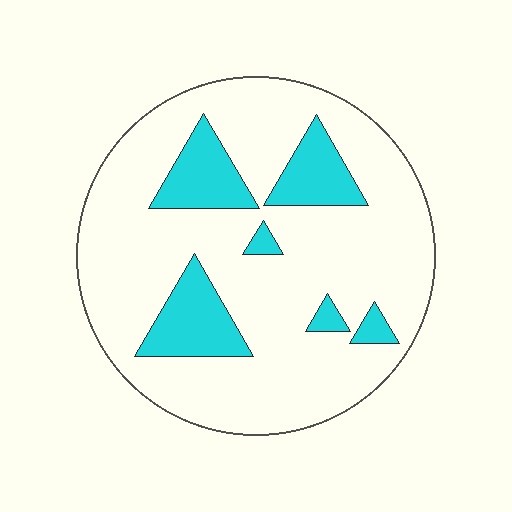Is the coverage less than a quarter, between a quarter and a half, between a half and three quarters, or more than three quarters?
Less than a quarter.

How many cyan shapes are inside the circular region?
6.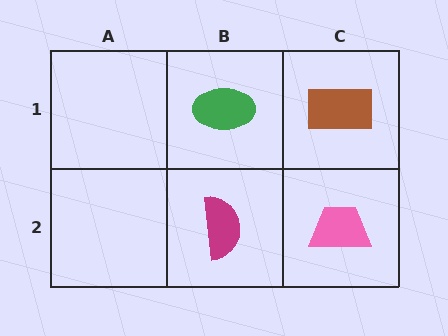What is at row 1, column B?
A green ellipse.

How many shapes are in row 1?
2 shapes.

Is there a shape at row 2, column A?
No, that cell is empty.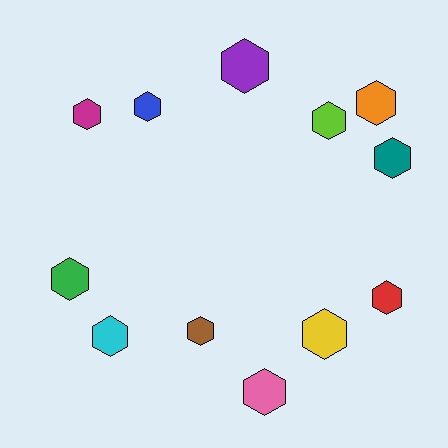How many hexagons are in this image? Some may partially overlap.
There are 12 hexagons.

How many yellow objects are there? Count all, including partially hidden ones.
There is 1 yellow object.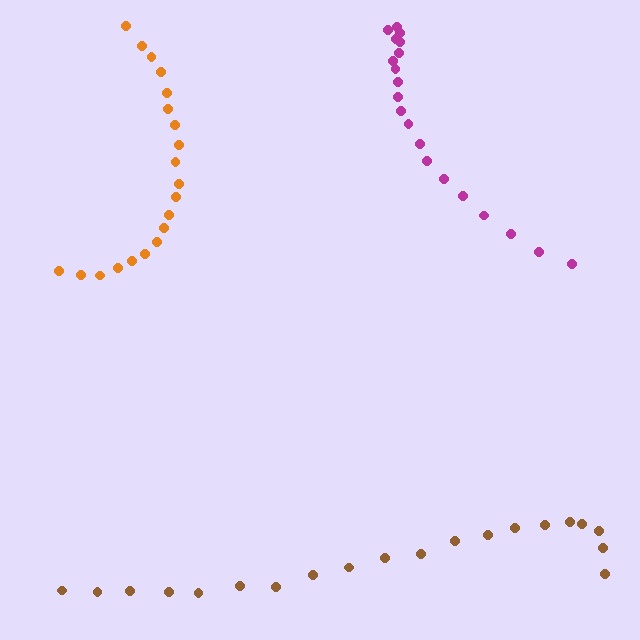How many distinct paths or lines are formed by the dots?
There are 3 distinct paths.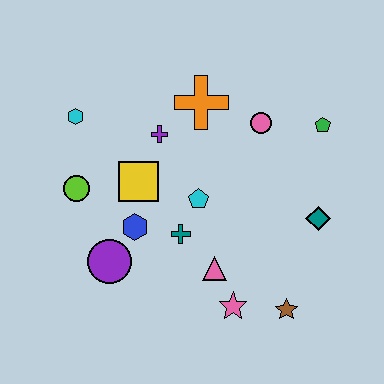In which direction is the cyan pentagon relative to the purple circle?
The cyan pentagon is to the right of the purple circle.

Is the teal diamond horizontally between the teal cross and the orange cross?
No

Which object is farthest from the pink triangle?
The cyan hexagon is farthest from the pink triangle.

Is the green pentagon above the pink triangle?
Yes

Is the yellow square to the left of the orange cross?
Yes